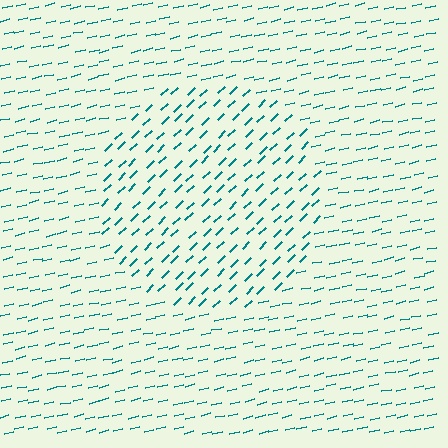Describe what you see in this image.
The image is filled with small teal line segments. A circle region in the image has lines oriented differently from the surrounding lines, creating a visible texture boundary.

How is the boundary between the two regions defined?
The boundary is defined purely by a change in line orientation (approximately 31 degrees difference). All lines are the same color and thickness.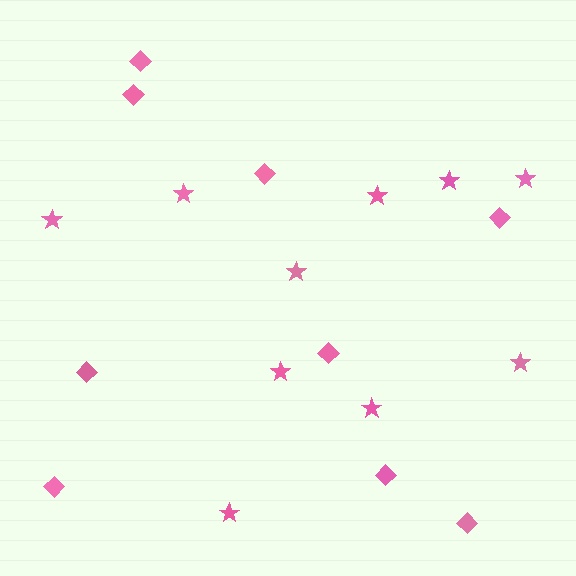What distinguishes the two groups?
There are 2 groups: one group of diamonds (9) and one group of stars (10).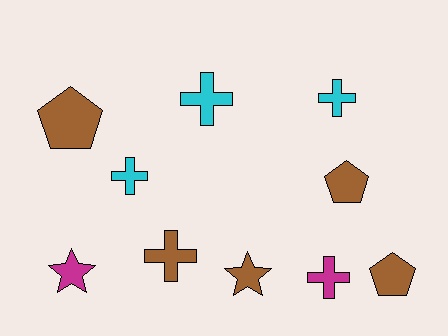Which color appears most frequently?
Brown, with 5 objects.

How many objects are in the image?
There are 10 objects.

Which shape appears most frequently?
Cross, with 5 objects.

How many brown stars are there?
There is 1 brown star.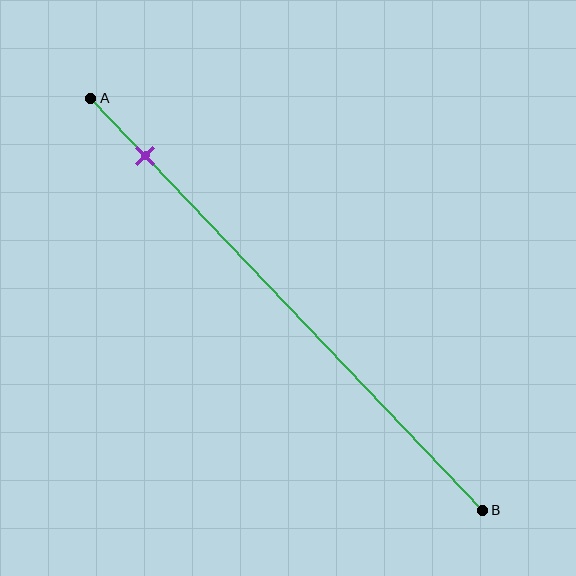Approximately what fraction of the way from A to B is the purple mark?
The purple mark is approximately 15% of the way from A to B.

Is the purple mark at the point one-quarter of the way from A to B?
No, the mark is at about 15% from A, not at the 25% one-quarter point.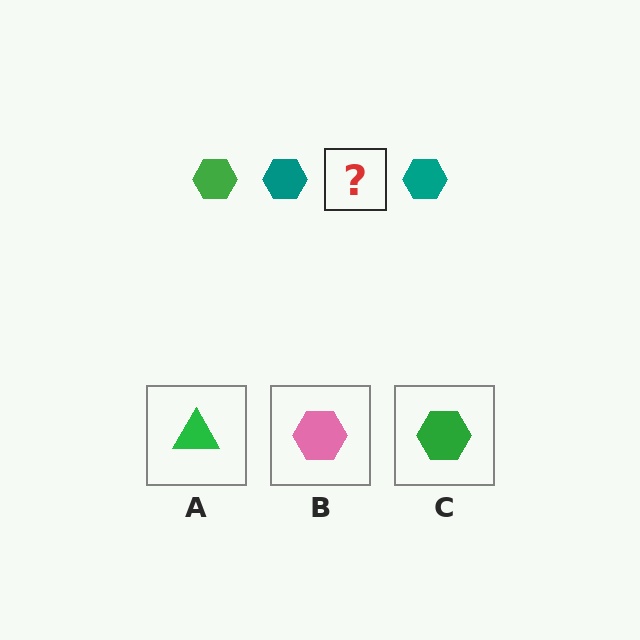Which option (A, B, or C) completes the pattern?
C.